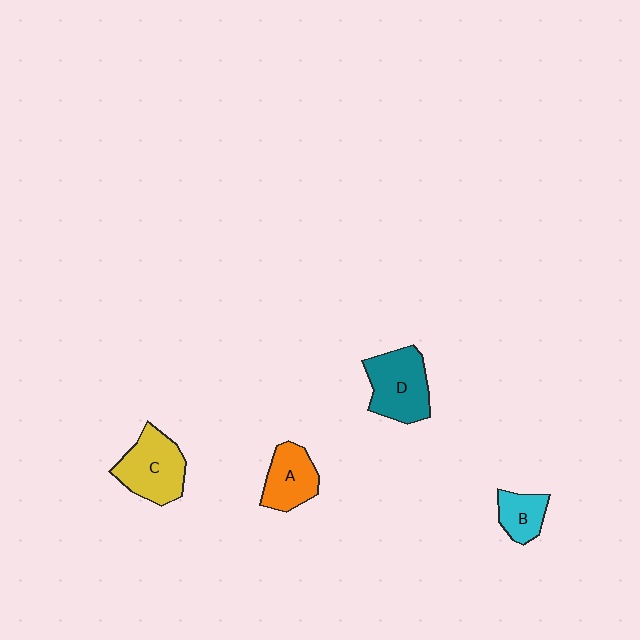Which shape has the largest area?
Shape D (teal).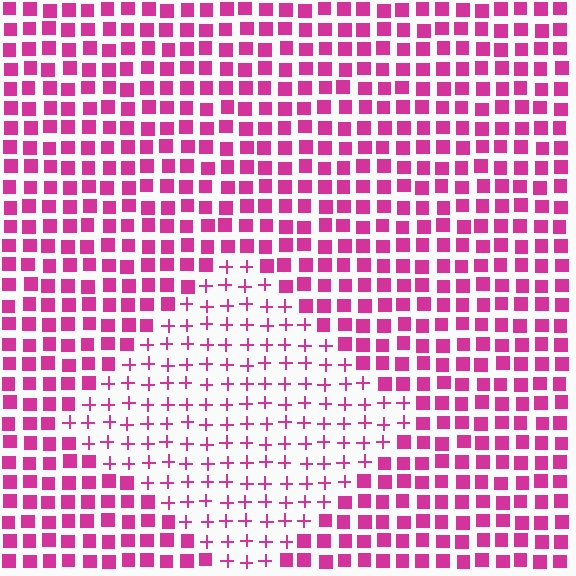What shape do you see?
I see a diamond.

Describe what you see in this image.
The image is filled with small magenta elements arranged in a uniform grid. A diamond-shaped region contains plus signs, while the surrounding area contains squares. The boundary is defined purely by the change in element shape.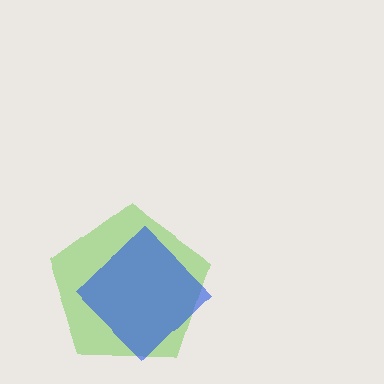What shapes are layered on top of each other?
The layered shapes are: a lime pentagon, a blue diamond.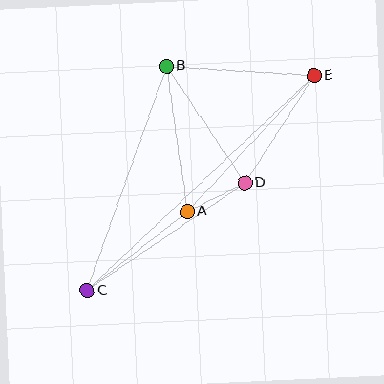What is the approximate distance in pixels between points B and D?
The distance between B and D is approximately 140 pixels.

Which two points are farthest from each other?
Points C and E are farthest from each other.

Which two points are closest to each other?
Points A and D are closest to each other.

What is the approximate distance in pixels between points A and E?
The distance between A and E is approximately 186 pixels.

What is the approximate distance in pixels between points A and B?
The distance between A and B is approximately 147 pixels.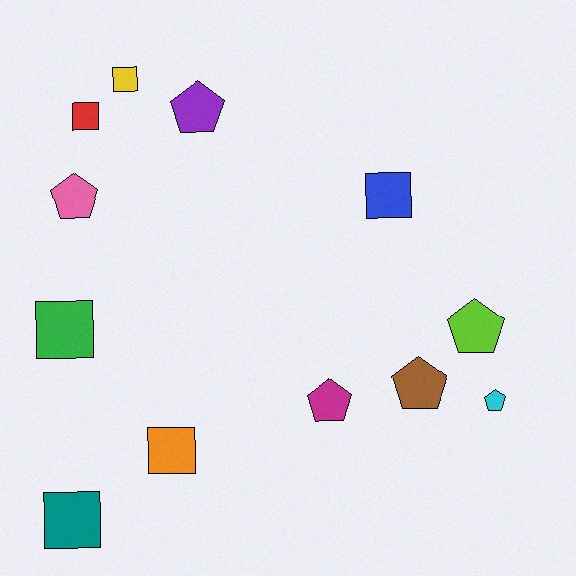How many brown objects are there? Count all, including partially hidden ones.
There is 1 brown object.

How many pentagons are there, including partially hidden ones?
There are 6 pentagons.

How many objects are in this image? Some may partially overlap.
There are 12 objects.